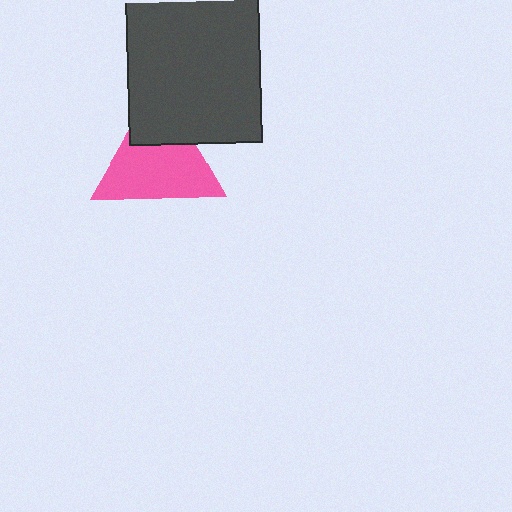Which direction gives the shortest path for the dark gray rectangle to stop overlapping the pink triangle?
Moving up gives the shortest separation.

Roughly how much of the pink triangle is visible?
Most of it is visible (roughly 69%).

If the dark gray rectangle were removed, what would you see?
You would see the complete pink triangle.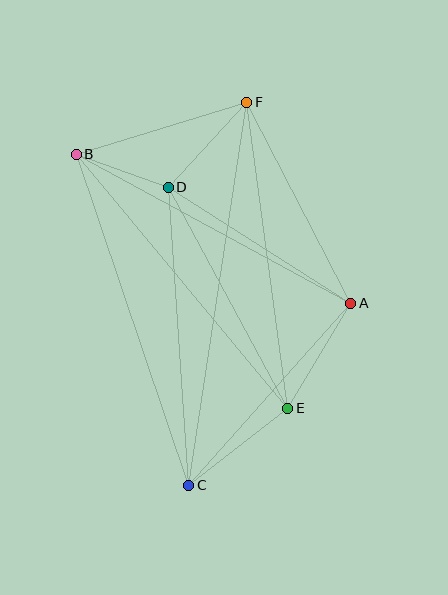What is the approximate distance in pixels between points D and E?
The distance between D and E is approximately 251 pixels.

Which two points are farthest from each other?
Points C and F are farthest from each other.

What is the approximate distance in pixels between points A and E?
The distance between A and E is approximately 122 pixels.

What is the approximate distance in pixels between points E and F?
The distance between E and F is approximately 309 pixels.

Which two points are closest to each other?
Points B and D are closest to each other.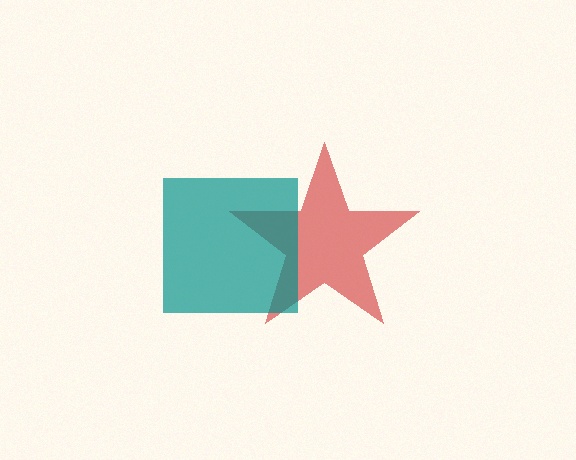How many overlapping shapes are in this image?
There are 2 overlapping shapes in the image.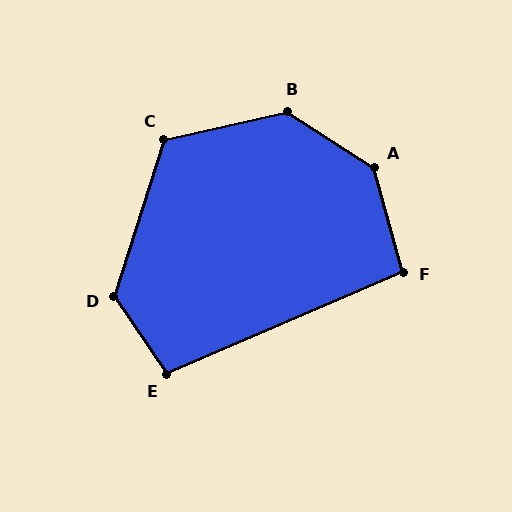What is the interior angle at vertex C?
Approximately 121 degrees (obtuse).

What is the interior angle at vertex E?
Approximately 101 degrees (obtuse).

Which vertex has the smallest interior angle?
F, at approximately 98 degrees.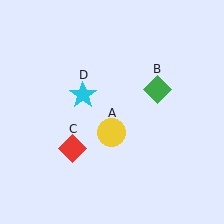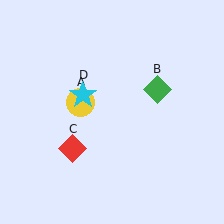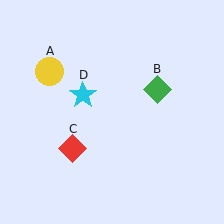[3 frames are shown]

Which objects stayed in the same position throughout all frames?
Green diamond (object B) and red diamond (object C) and cyan star (object D) remained stationary.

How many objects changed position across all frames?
1 object changed position: yellow circle (object A).